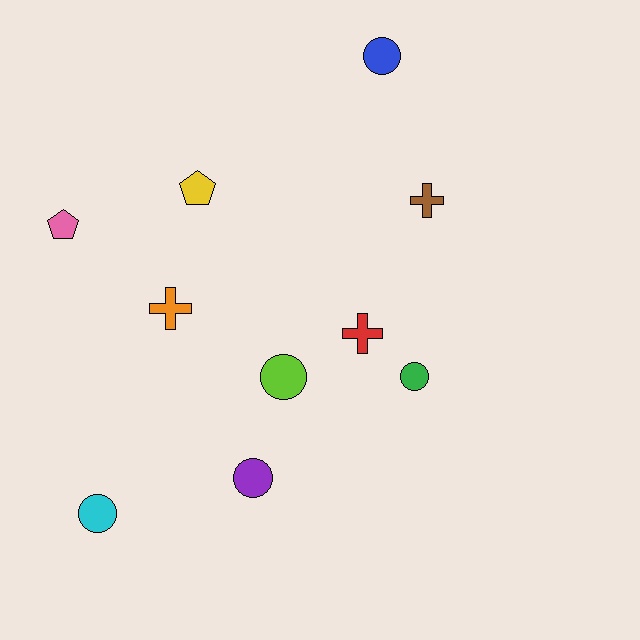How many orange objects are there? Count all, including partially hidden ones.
There is 1 orange object.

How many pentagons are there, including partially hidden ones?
There are 2 pentagons.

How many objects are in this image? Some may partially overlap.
There are 10 objects.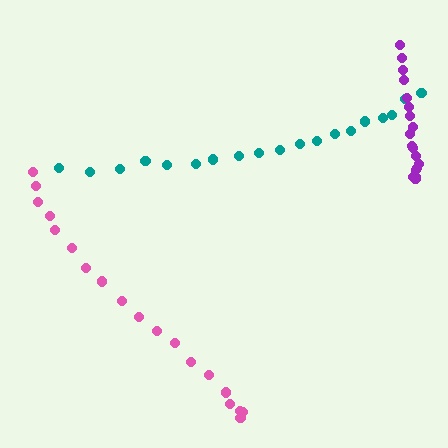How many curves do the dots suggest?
There are 3 distinct paths.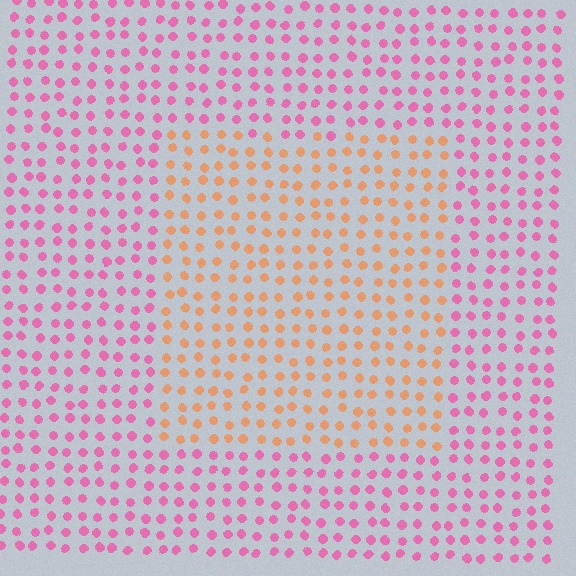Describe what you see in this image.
The image is filled with small pink elements in a uniform arrangement. A rectangle-shaped region is visible where the elements are tinted to a slightly different hue, forming a subtle color boundary.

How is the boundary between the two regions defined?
The boundary is defined purely by a slight shift in hue (about 56 degrees). Spacing, size, and orientation are identical on both sides.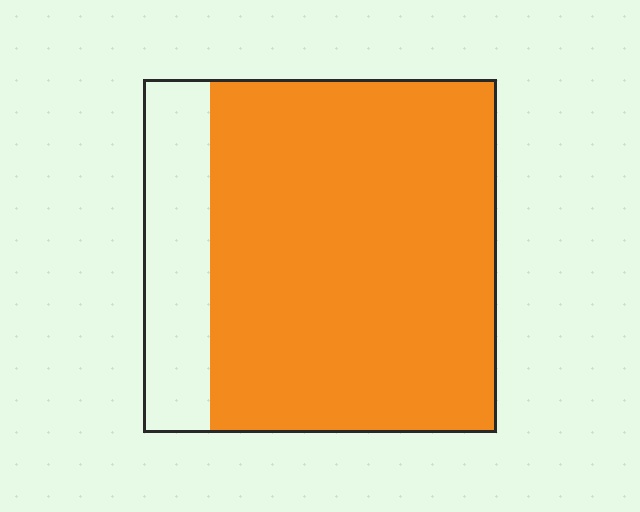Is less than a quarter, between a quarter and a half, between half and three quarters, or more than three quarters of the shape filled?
More than three quarters.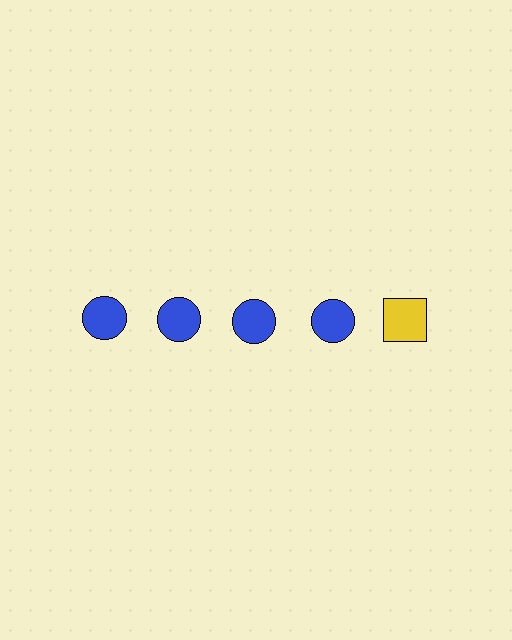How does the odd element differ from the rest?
It differs in both color (yellow instead of blue) and shape (square instead of circle).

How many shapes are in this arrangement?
There are 5 shapes arranged in a grid pattern.